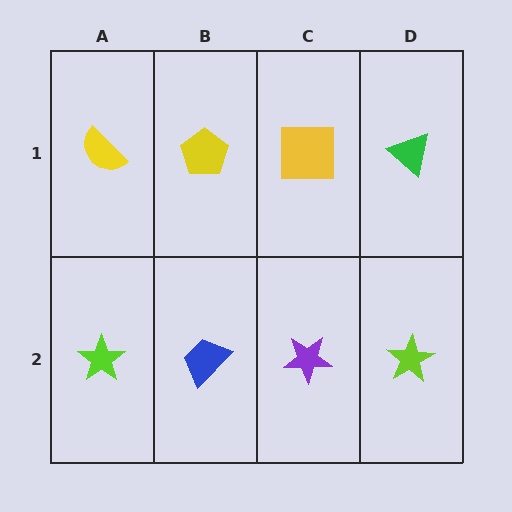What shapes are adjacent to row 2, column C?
A yellow square (row 1, column C), a blue trapezoid (row 2, column B), a lime star (row 2, column D).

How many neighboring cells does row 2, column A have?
2.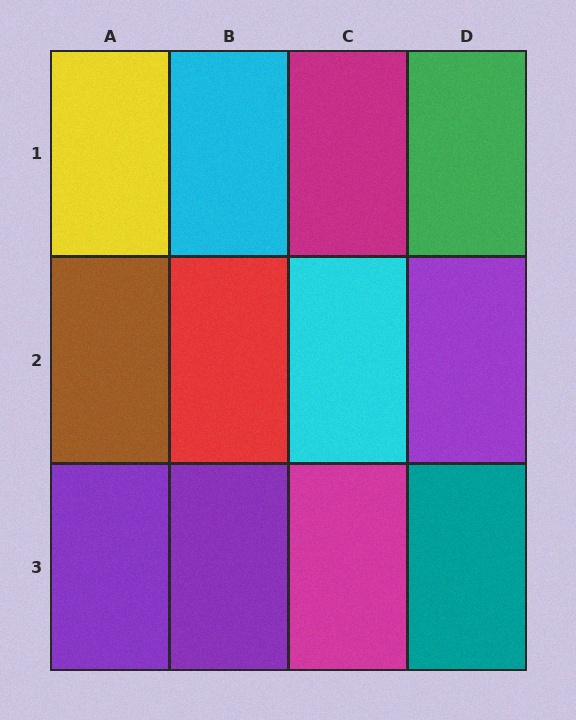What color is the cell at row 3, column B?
Purple.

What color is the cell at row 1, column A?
Yellow.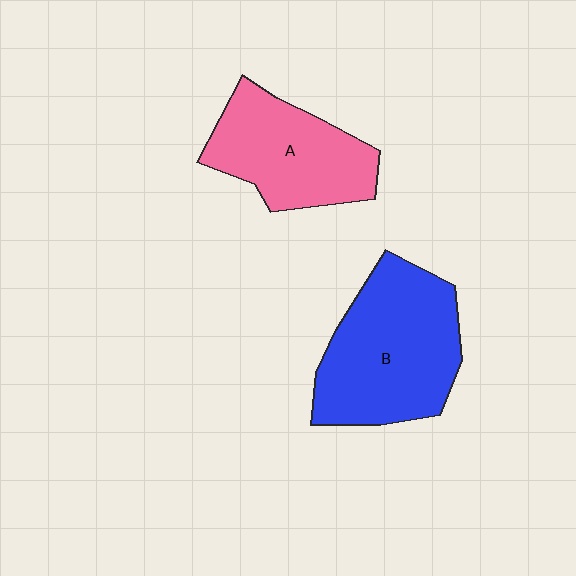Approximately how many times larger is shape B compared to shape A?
Approximately 1.3 times.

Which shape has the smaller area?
Shape A (pink).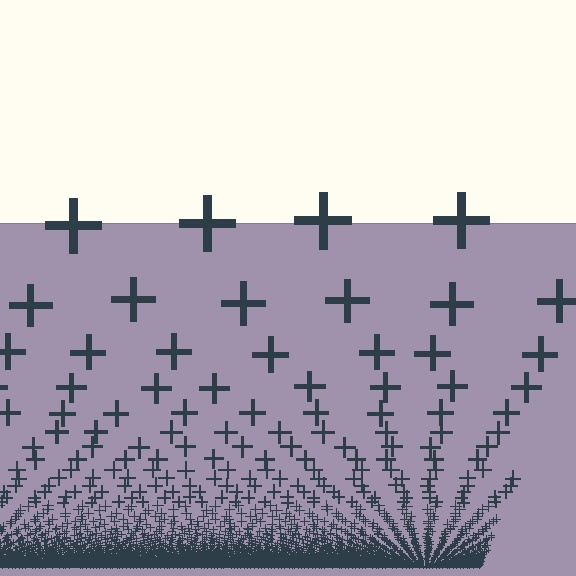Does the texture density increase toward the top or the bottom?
Density increases toward the bottom.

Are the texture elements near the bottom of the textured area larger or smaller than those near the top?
Smaller. The gradient is inverted — elements near the bottom are smaller and denser.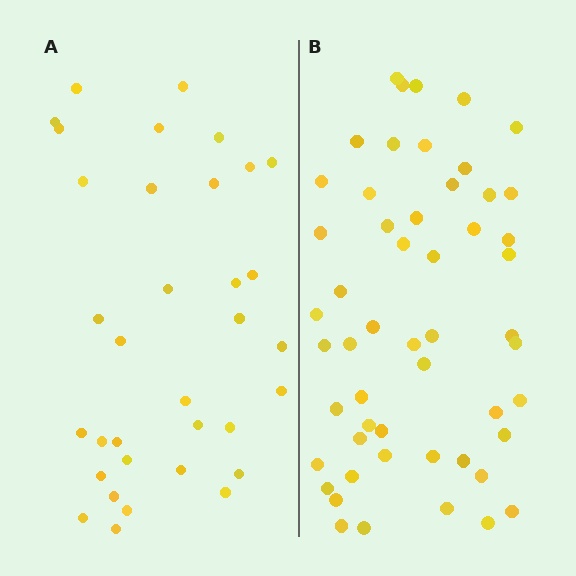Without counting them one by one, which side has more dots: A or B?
Region B (the right region) has more dots.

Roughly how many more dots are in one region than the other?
Region B has approximately 20 more dots than region A.